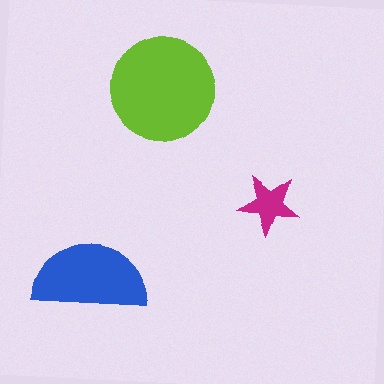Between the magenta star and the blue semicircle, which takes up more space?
The blue semicircle.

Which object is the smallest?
The magenta star.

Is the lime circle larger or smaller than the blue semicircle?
Larger.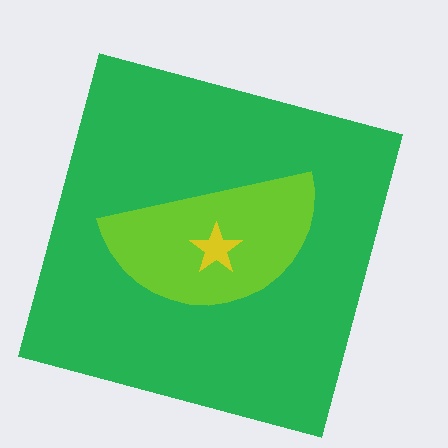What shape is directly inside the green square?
The lime semicircle.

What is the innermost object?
The yellow star.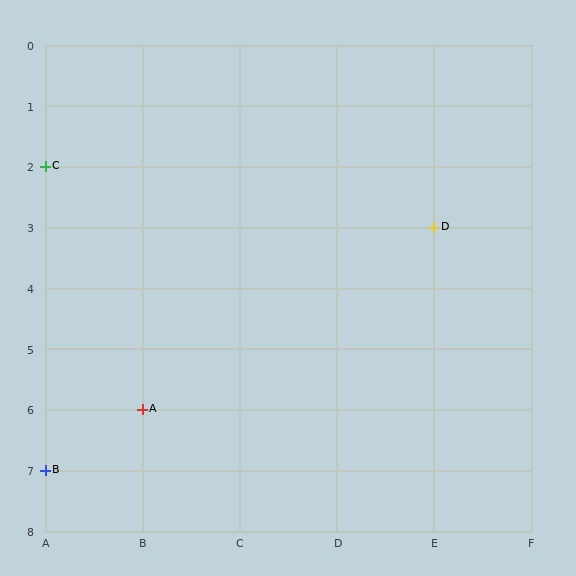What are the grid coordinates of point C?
Point C is at grid coordinates (A, 2).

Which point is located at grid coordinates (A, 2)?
Point C is at (A, 2).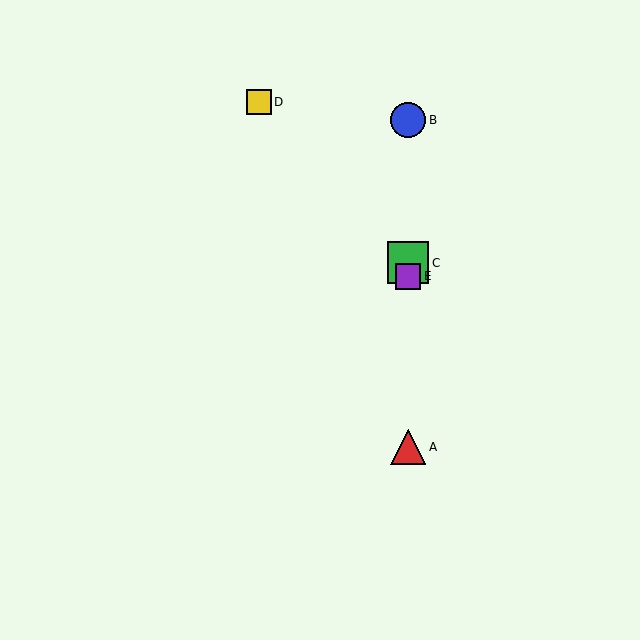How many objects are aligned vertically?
4 objects (A, B, C, E) are aligned vertically.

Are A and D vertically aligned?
No, A is at x≈408 and D is at x≈259.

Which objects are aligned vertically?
Objects A, B, C, E are aligned vertically.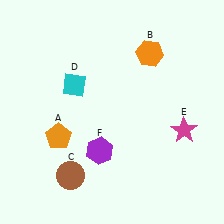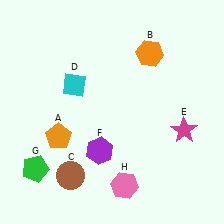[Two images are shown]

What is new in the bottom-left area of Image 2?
A green pentagon (G) was added in the bottom-left area of Image 2.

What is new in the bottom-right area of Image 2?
A pink hexagon (H) was added in the bottom-right area of Image 2.